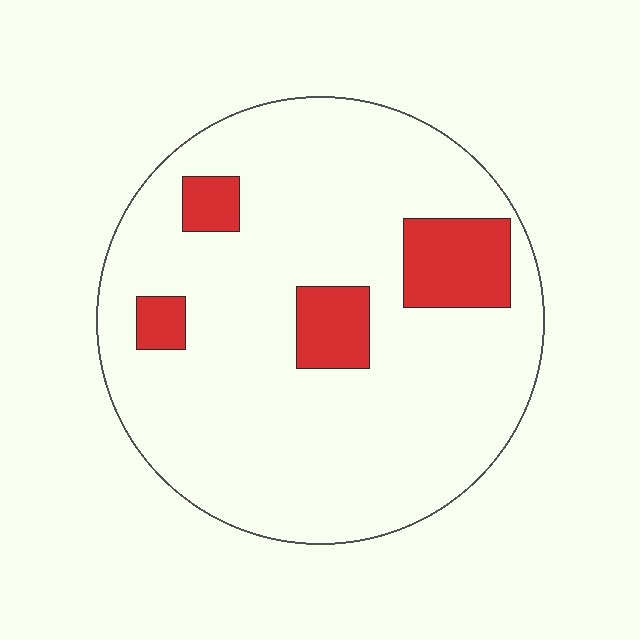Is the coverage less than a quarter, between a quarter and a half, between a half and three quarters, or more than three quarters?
Less than a quarter.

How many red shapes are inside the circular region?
4.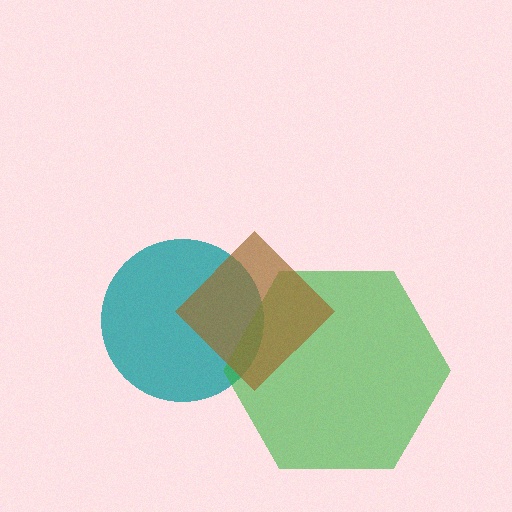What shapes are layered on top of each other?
The layered shapes are: a teal circle, a green hexagon, a brown diamond.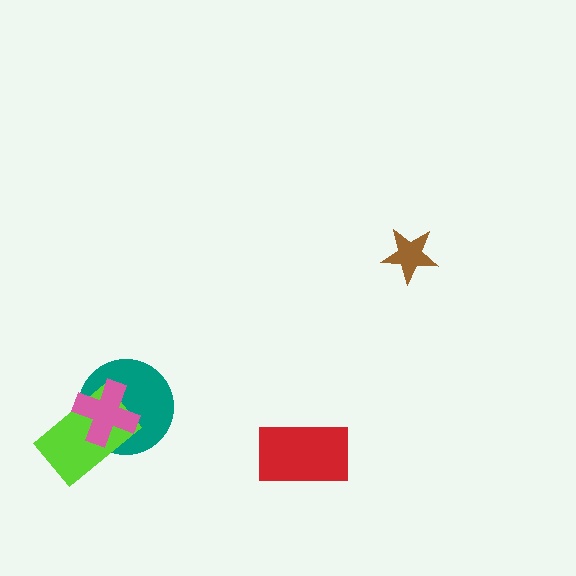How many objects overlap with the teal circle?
2 objects overlap with the teal circle.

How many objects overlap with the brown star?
0 objects overlap with the brown star.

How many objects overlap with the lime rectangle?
2 objects overlap with the lime rectangle.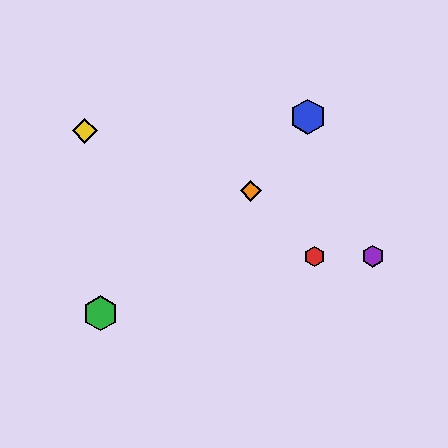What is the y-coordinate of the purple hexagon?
The purple hexagon is at y≈256.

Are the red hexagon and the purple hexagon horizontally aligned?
Yes, both are at y≈256.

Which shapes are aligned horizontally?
The red hexagon, the purple hexagon are aligned horizontally.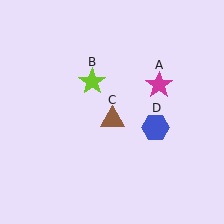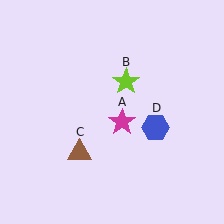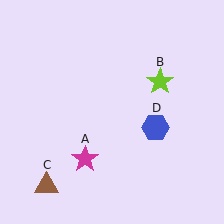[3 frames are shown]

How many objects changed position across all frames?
3 objects changed position: magenta star (object A), lime star (object B), brown triangle (object C).